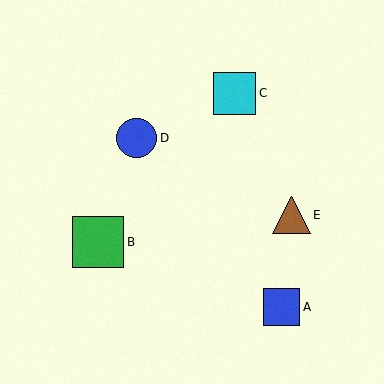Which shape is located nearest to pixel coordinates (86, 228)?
The green square (labeled B) at (98, 242) is nearest to that location.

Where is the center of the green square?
The center of the green square is at (98, 242).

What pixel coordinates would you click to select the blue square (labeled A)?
Click at (282, 307) to select the blue square A.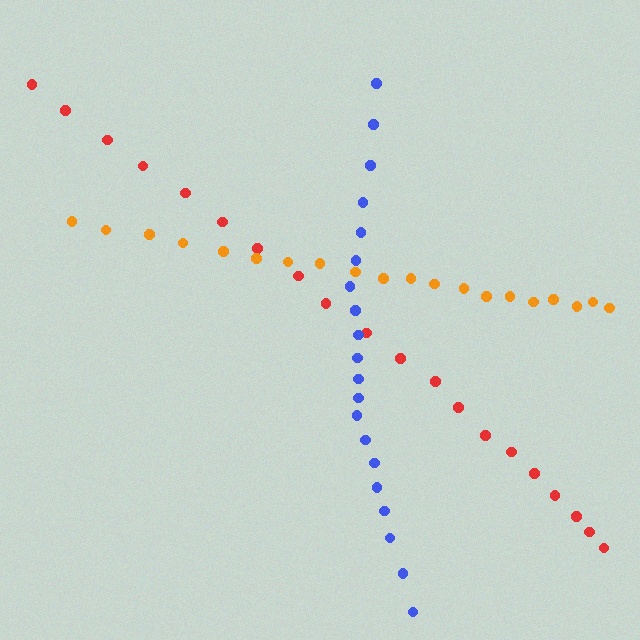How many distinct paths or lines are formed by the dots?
There are 3 distinct paths.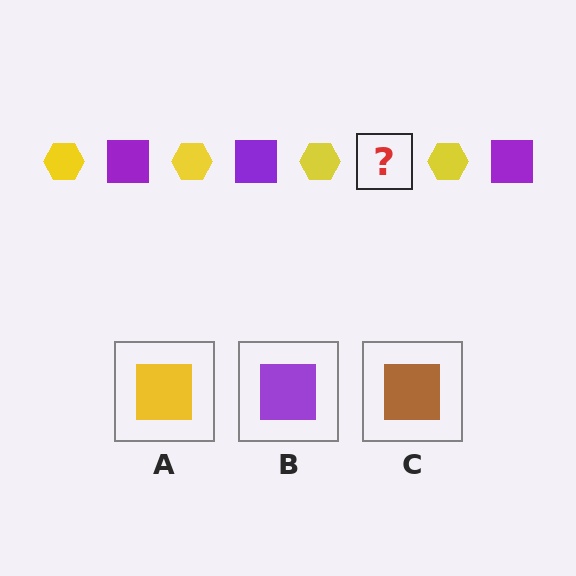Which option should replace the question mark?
Option B.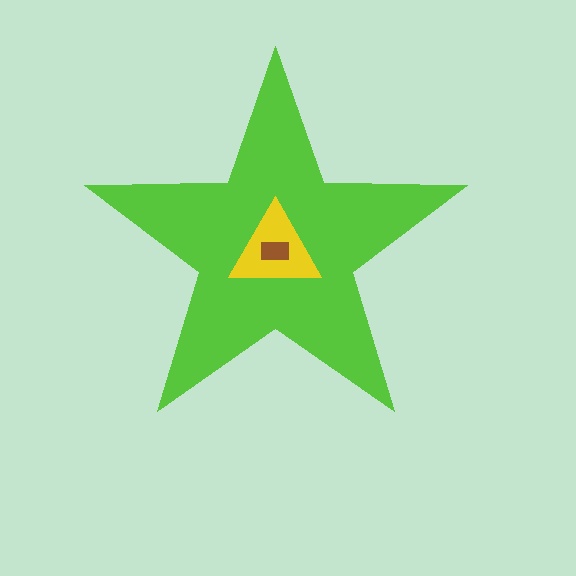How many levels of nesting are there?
3.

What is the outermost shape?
The lime star.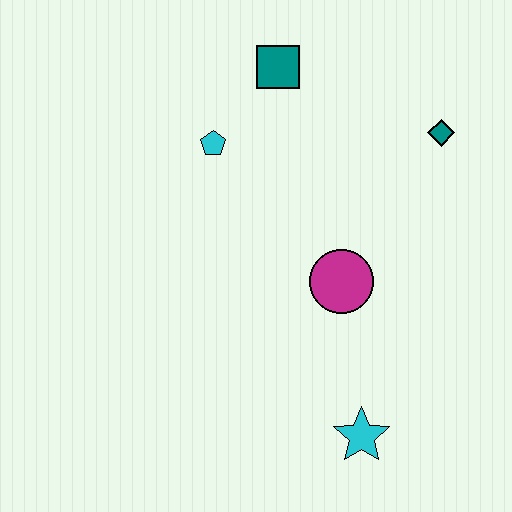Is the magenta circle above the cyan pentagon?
No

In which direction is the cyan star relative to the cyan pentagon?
The cyan star is below the cyan pentagon.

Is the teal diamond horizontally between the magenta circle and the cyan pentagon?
No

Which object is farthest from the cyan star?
The teal square is farthest from the cyan star.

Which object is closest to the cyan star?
The magenta circle is closest to the cyan star.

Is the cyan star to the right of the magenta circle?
Yes